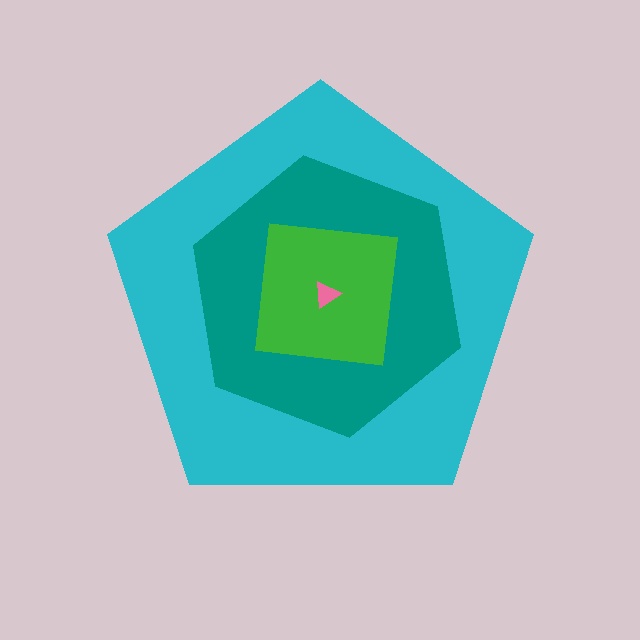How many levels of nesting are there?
4.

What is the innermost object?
The pink triangle.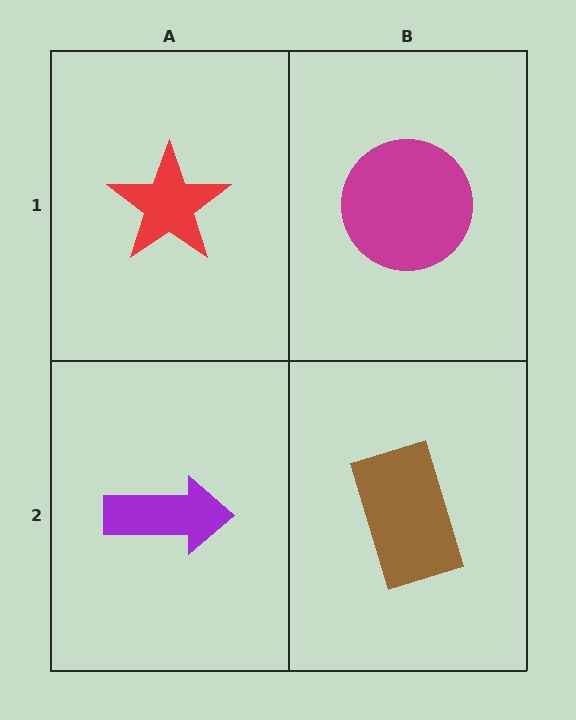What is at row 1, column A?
A red star.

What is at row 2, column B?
A brown rectangle.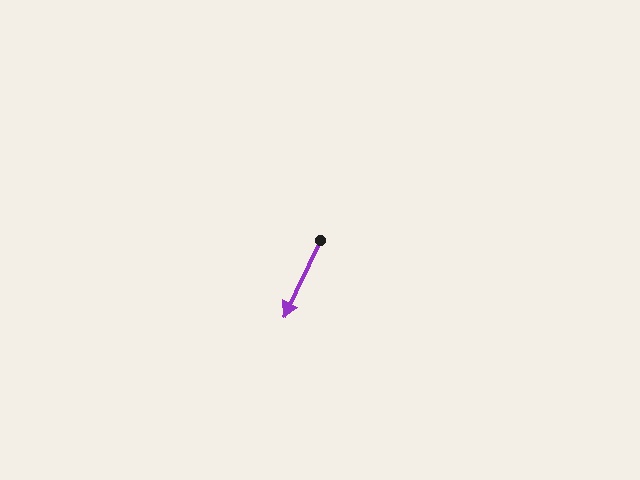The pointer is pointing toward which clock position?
Roughly 7 o'clock.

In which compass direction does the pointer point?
Southwest.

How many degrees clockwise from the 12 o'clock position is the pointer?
Approximately 205 degrees.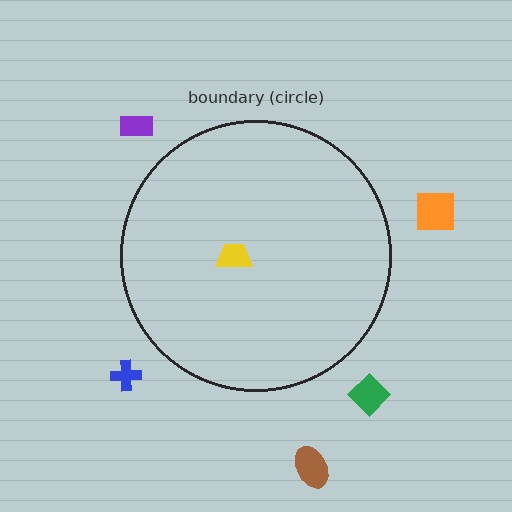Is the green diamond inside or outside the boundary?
Outside.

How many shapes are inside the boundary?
1 inside, 5 outside.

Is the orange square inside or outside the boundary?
Outside.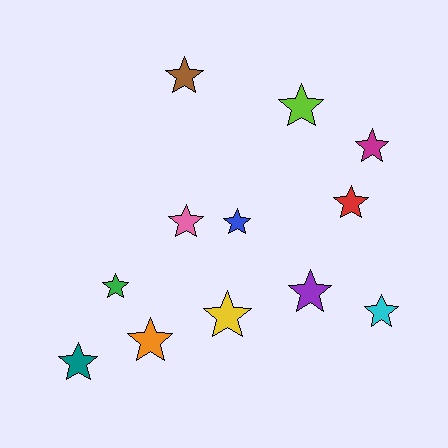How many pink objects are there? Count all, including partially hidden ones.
There is 1 pink object.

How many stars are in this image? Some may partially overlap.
There are 12 stars.